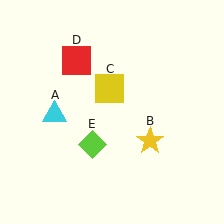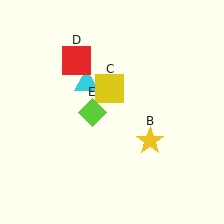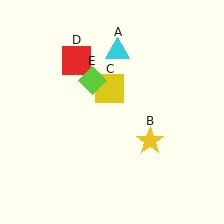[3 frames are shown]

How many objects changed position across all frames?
2 objects changed position: cyan triangle (object A), lime diamond (object E).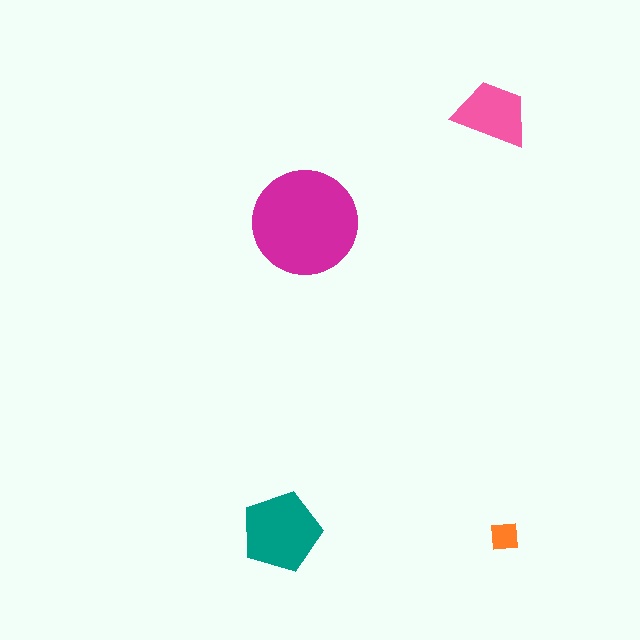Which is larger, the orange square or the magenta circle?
The magenta circle.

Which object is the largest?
The magenta circle.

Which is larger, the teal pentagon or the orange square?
The teal pentagon.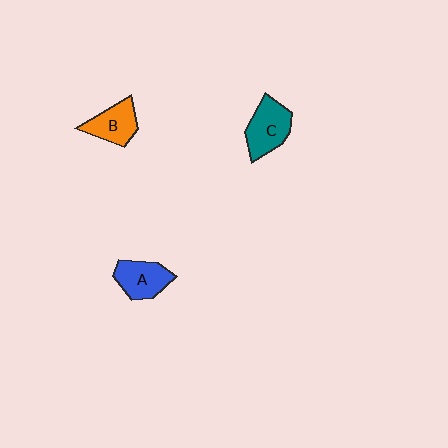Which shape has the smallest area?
Shape B (orange).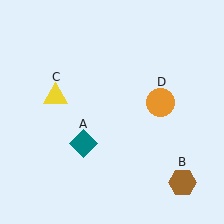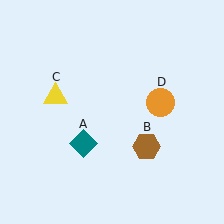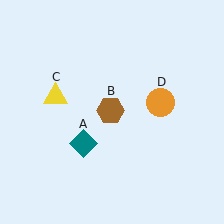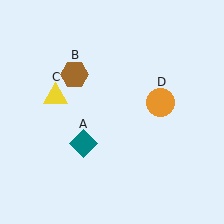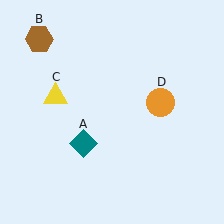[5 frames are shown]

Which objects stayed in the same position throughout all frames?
Teal diamond (object A) and yellow triangle (object C) and orange circle (object D) remained stationary.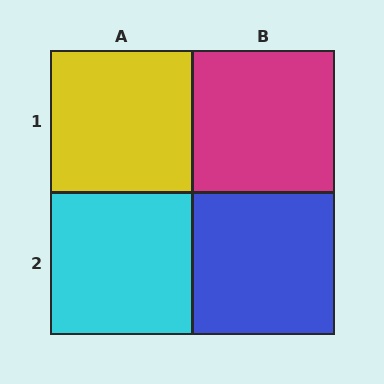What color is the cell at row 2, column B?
Blue.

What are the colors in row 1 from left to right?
Yellow, magenta.